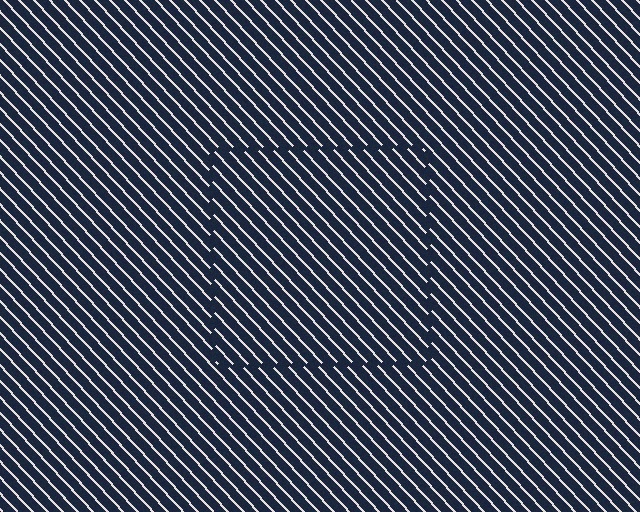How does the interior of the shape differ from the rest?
The interior of the shape contains the same grating, shifted by half a period — the contour is defined by the phase discontinuity where line-ends from the inner and outer gratings abut.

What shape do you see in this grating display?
An illusory square. The interior of the shape contains the same grating, shifted by half a period — the contour is defined by the phase discontinuity where line-ends from the inner and outer gratings abut.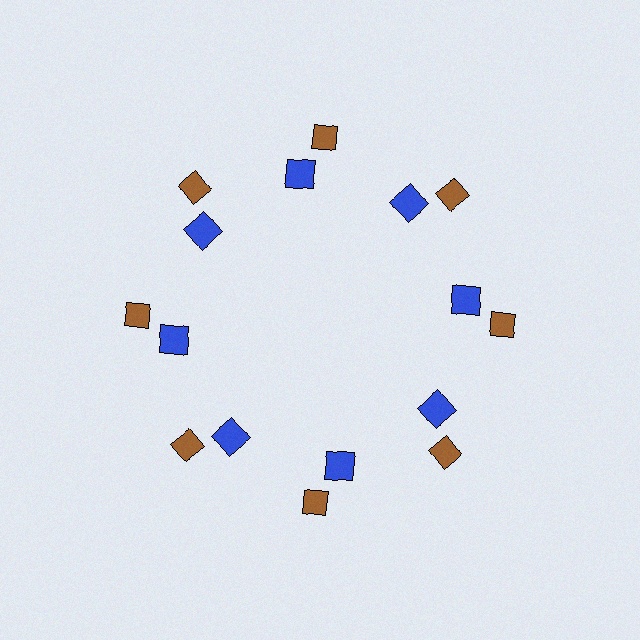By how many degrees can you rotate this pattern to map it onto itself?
The pattern maps onto itself every 45 degrees of rotation.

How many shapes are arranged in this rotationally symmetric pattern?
There are 16 shapes, arranged in 8 groups of 2.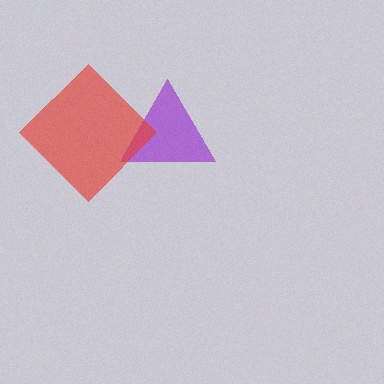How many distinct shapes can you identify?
There are 2 distinct shapes: a purple triangle, a red diamond.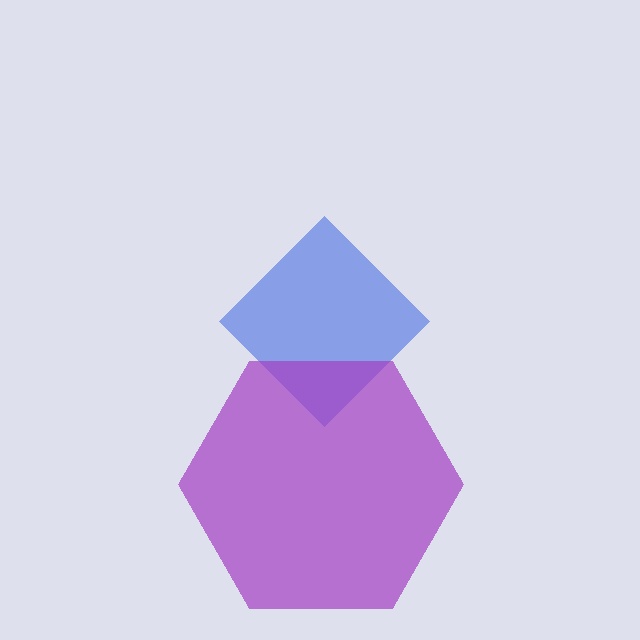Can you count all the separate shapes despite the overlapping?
Yes, there are 2 separate shapes.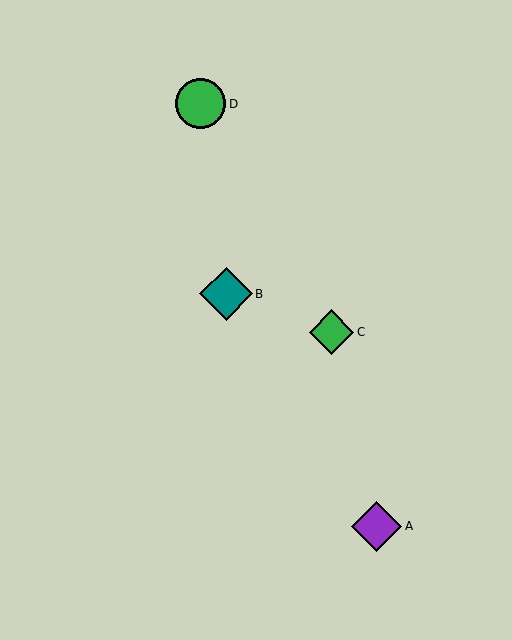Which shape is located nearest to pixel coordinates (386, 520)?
The purple diamond (labeled A) at (377, 526) is nearest to that location.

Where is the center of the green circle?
The center of the green circle is at (201, 104).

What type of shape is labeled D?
Shape D is a green circle.